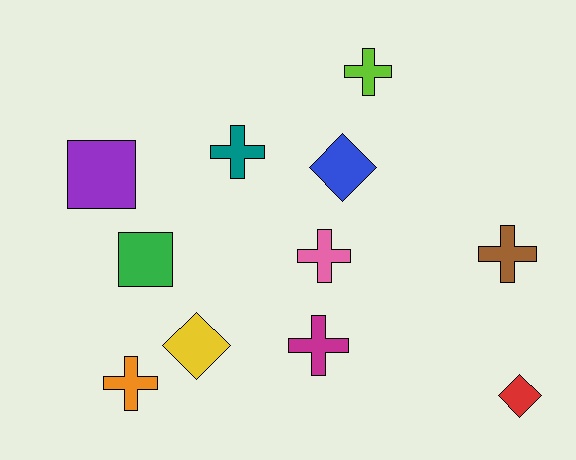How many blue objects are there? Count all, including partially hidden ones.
There is 1 blue object.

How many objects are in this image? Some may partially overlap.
There are 11 objects.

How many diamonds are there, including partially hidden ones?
There are 3 diamonds.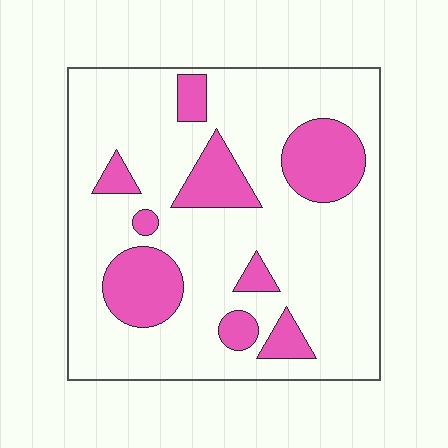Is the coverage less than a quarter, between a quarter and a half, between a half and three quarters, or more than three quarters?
Less than a quarter.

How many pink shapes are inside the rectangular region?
9.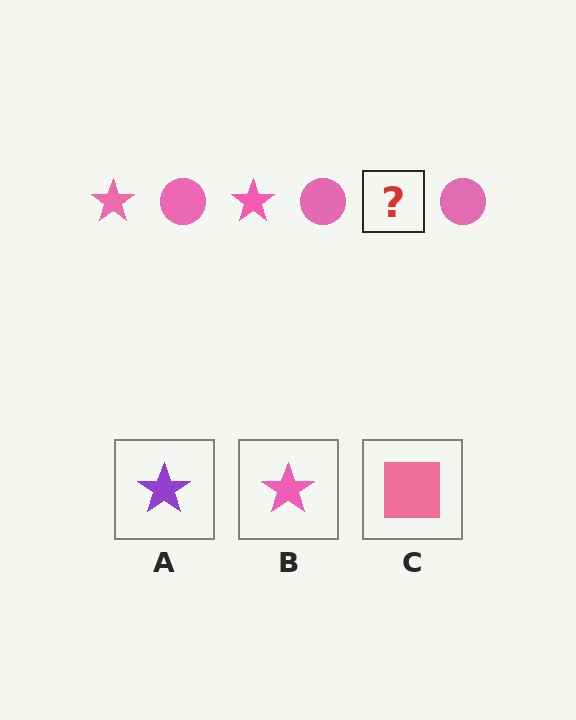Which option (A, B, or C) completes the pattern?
B.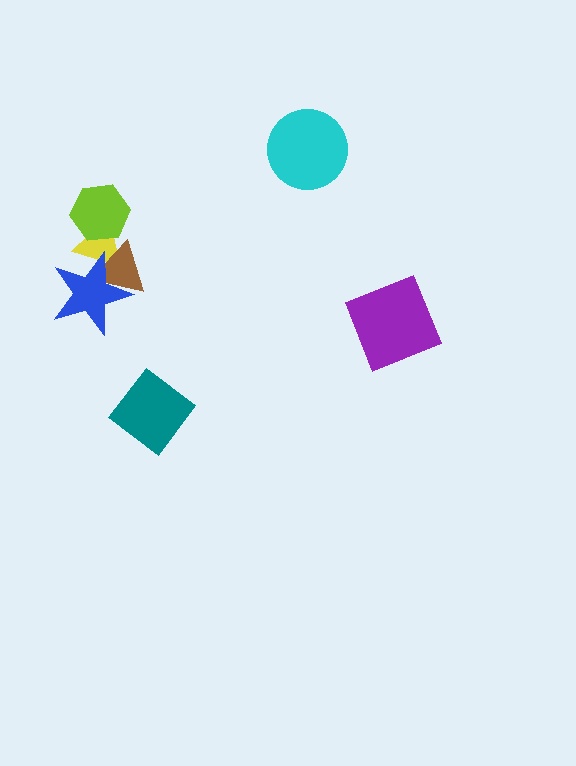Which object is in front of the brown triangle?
The blue star is in front of the brown triangle.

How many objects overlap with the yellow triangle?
3 objects overlap with the yellow triangle.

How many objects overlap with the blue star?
2 objects overlap with the blue star.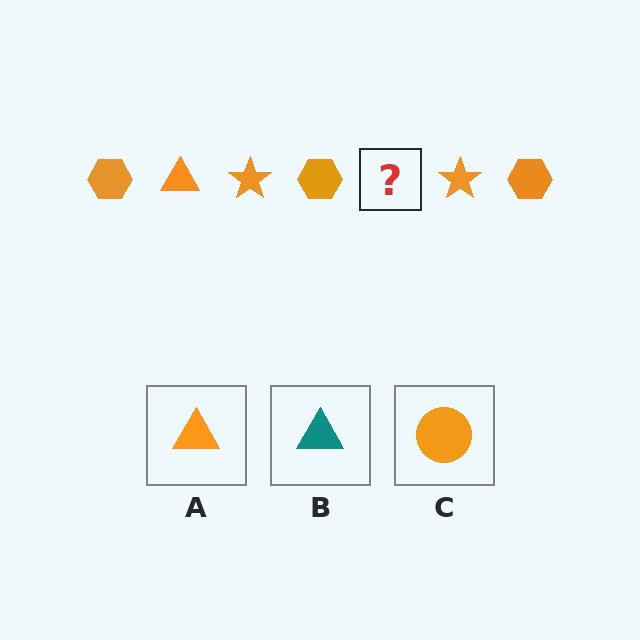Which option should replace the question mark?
Option A.